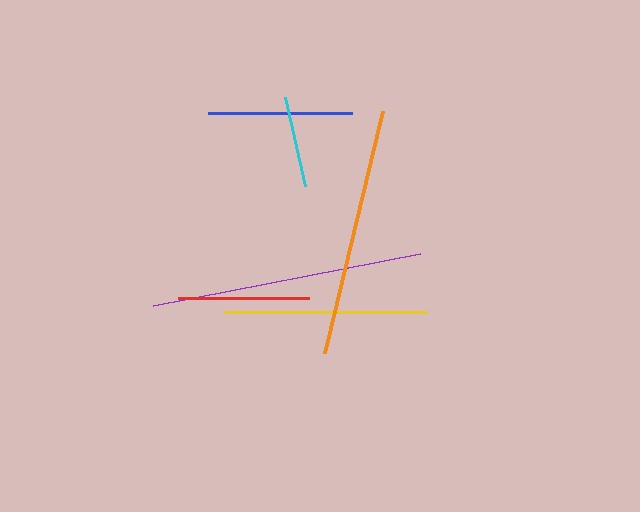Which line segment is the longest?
The purple line is the longest at approximately 273 pixels.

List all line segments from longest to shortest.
From longest to shortest: purple, orange, yellow, blue, red, cyan.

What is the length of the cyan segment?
The cyan segment is approximately 92 pixels long.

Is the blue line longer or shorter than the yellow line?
The yellow line is longer than the blue line.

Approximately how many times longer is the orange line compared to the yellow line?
The orange line is approximately 1.2 times the length of the yellow line.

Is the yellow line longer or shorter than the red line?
The yellow line is longer than the red line.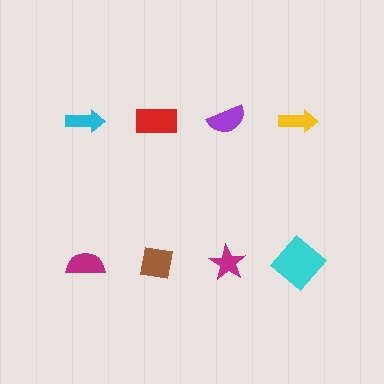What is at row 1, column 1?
A cyan arrow.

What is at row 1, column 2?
A red rectangle.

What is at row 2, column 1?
A magenta semicircle.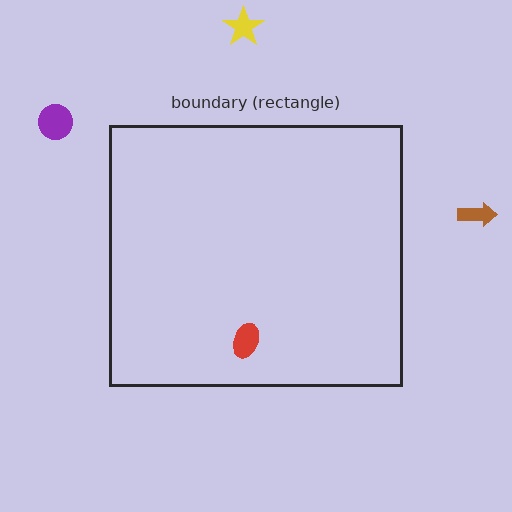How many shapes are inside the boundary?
1 inside, 3 outside.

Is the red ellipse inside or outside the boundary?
Inside.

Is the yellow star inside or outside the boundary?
Outside.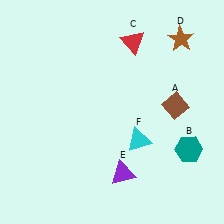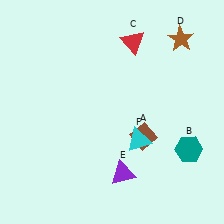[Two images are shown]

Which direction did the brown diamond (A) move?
The brown diamond (A) moved left.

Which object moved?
The brown diamond (A) moved left.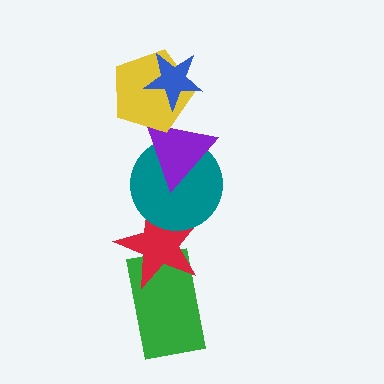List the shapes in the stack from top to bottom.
From top to bottom: the blue star, the yellow pentagon, the purple triangle, the teal circle, the red star, the green rectangle.